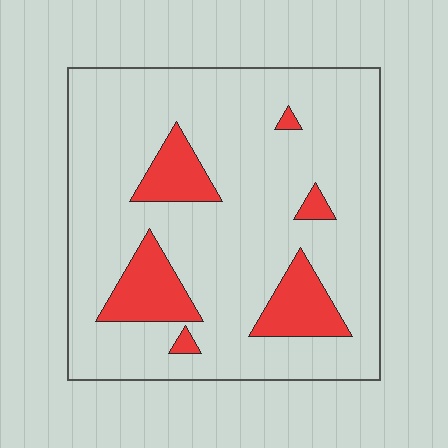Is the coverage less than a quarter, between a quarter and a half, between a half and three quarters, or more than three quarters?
Less than a quarter.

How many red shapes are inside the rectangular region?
6.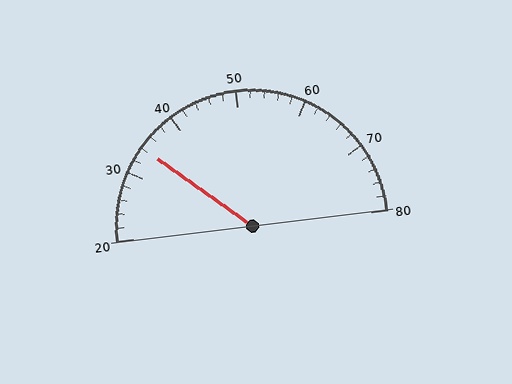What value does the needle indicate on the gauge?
The needle indicates approximately 34.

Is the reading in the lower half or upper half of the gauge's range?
The reading is in the lower half of the range (20 to 80).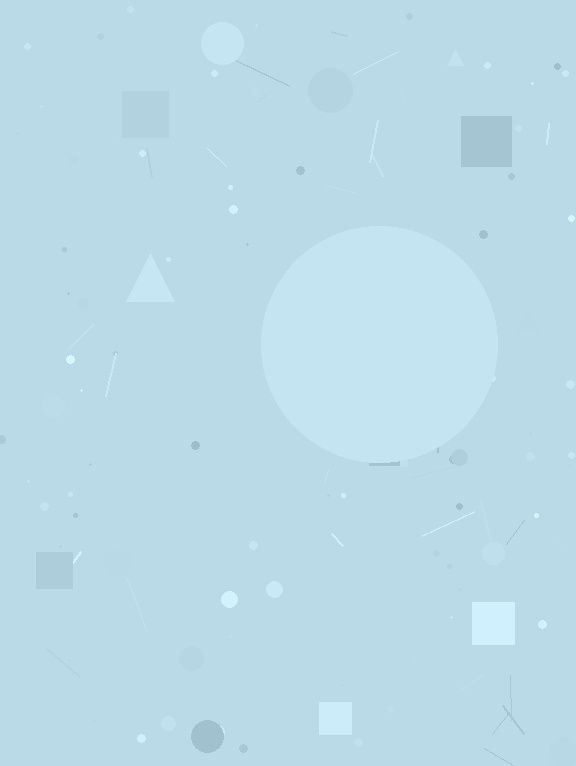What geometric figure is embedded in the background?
A circle is embedded in the background.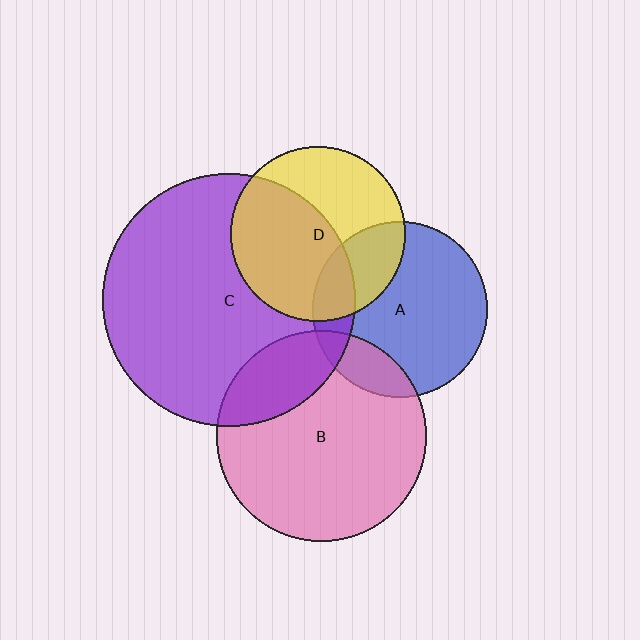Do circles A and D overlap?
Yes.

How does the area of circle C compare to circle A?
Approximately 2.1 times.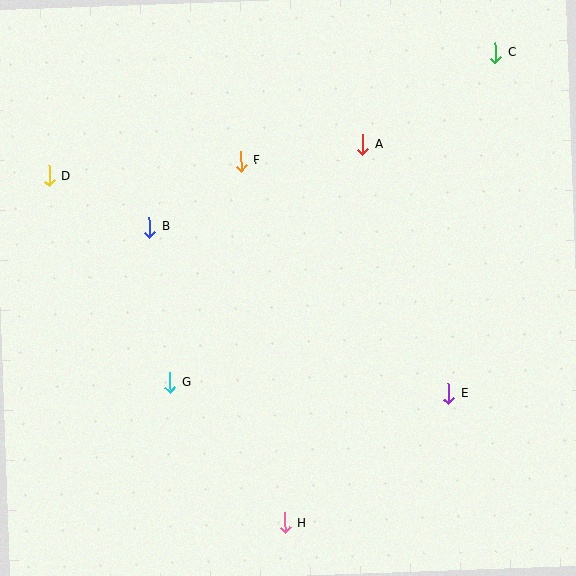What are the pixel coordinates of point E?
Point E is at (449, 394).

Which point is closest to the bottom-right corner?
Point E is closest to the bottom-right corner.